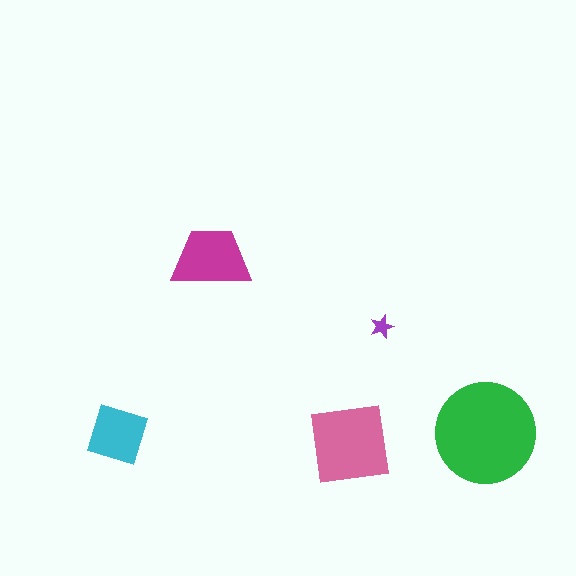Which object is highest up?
The magenta trapezoid is topmost.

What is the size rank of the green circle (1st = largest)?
1st.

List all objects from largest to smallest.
The green circle, the pink square, the magenta trapezoid, the cyan diamond, the purple star.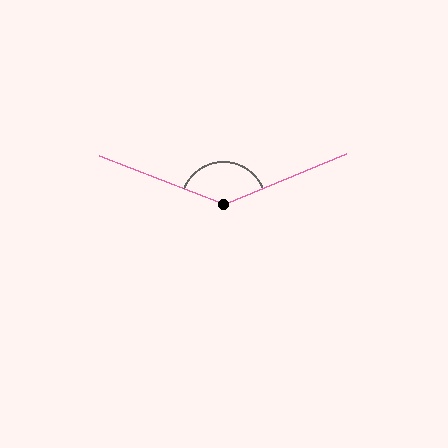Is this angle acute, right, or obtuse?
It is obtuse.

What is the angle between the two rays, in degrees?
Approximately 136 degrees.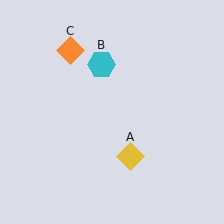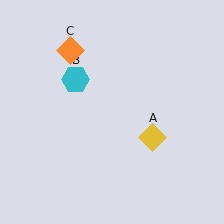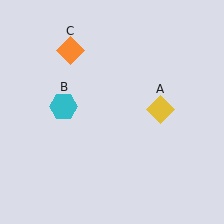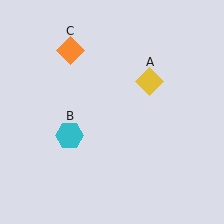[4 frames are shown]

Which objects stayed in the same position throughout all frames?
Orange diamond (object C) remained stationary.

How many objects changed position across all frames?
2 objects changed position: yellow diamond (object A), cyan hexagon (object B).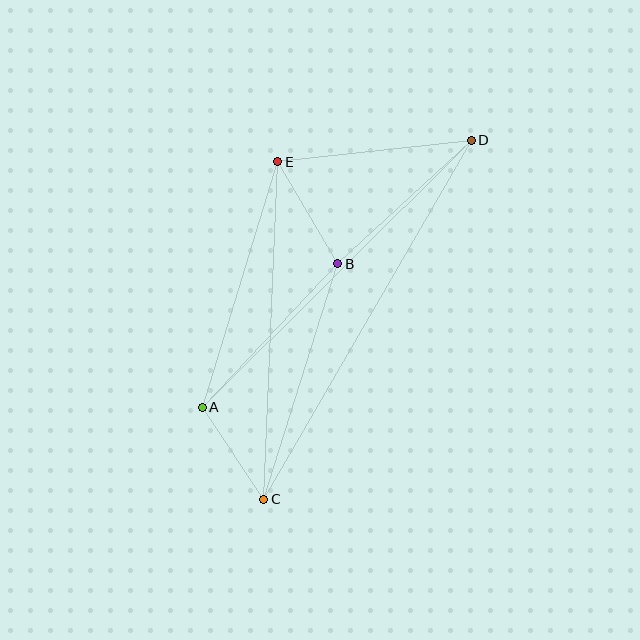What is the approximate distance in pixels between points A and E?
The distance between A and E is approximately 257 pixels.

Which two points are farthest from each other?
Points C and D are farthest from each other.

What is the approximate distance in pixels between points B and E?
The distance between B and E is approximately 118 pixels.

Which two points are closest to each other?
Points A and C are closest to each other.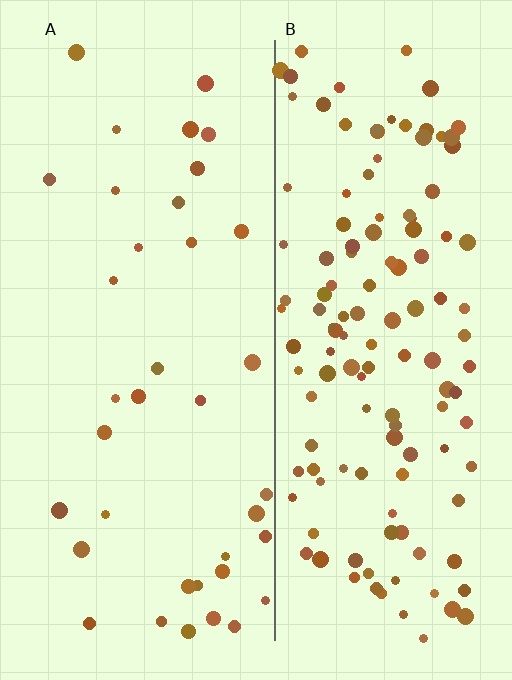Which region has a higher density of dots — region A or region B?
B (the right).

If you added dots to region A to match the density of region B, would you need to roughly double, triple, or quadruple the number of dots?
Approximately quadruple.